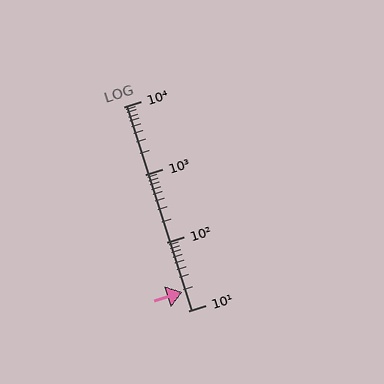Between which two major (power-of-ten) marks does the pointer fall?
The pointer is between 10 and 100.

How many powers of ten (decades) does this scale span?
The scale spans 3 decades, from 10 to 10000.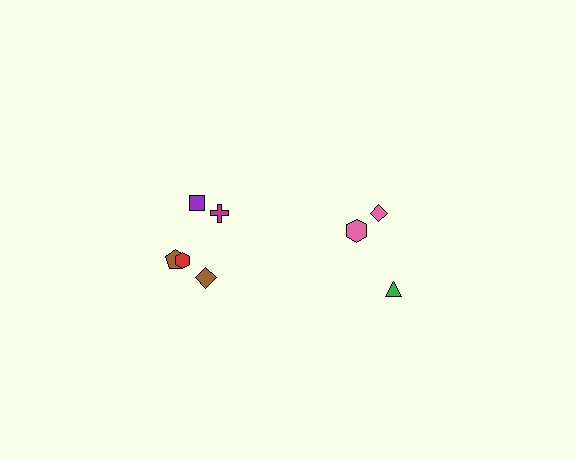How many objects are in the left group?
There are 5 objects.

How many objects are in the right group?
There are 3 objects.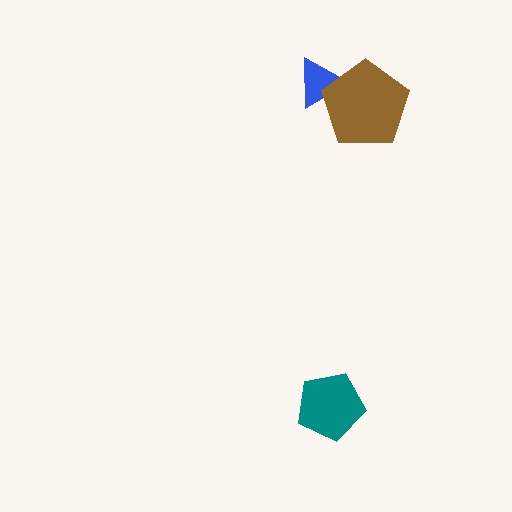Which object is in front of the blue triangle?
The brown pentagon is in front of the blue triangle.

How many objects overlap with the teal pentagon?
0 objects overlap with the teal pentagon.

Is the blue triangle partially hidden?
Yes, it is partially covered by another shape.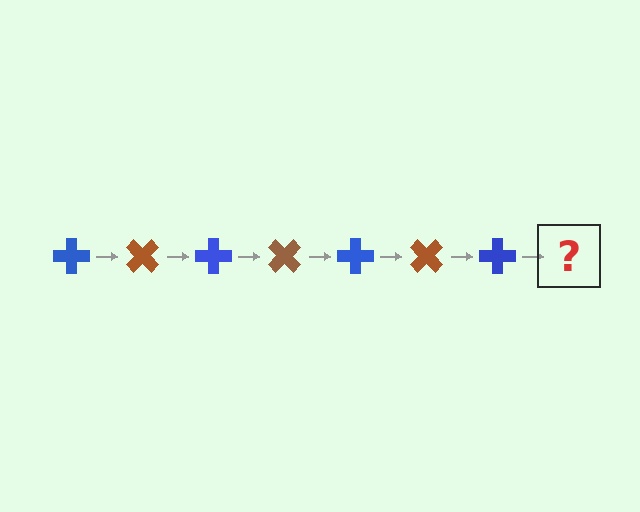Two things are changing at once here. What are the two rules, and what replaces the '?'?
The two rules are that it rotates 45 degrees each step and the color cycles through blue and brown. The '?' should be a brown cross, rotated 315 degrees from the start.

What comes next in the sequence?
The next element should be a brown cross, rotated 315 degrees from the start.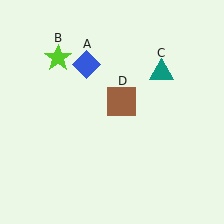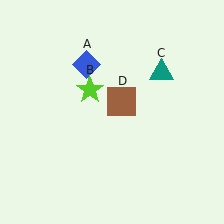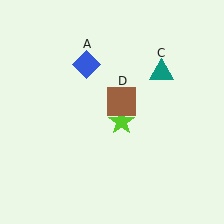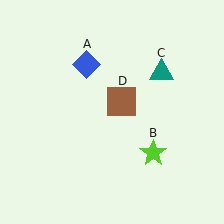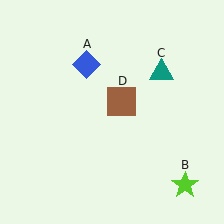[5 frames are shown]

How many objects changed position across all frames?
1 object changed position: lime star (object B).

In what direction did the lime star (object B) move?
The lime star (object B) moved down and to the right.